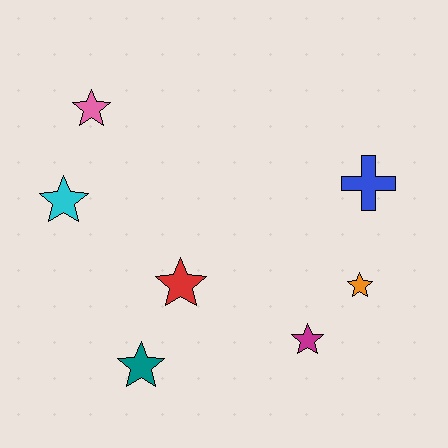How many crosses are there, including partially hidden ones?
There is 1 cross.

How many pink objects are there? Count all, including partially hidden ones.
There is 1 pink object.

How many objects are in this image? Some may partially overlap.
There are 7 objects.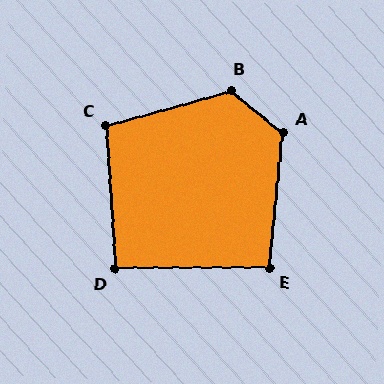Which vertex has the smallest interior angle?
D, at approximately 93 degrees.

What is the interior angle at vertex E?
Approximately 96 degrees (obtuse).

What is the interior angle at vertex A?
Approximately 123 degrees (obtuse).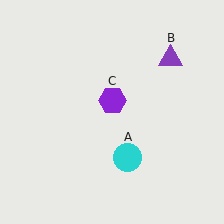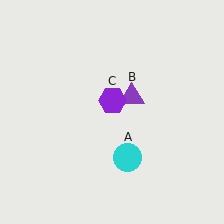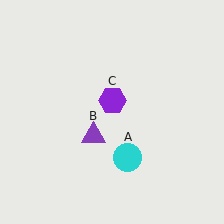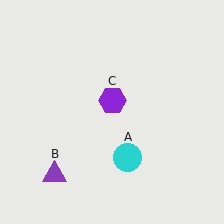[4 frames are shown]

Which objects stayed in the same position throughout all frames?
Cyan circle (object A) and purple hexagon (object C) remained stationary.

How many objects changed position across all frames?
1 object changed position: purple triangle (object B).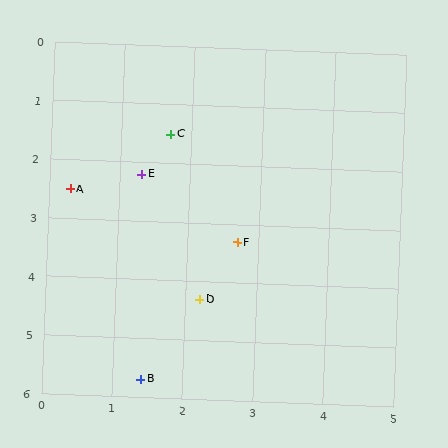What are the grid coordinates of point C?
Point C is at approximately (1.7, 1.5).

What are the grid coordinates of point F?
Point F is at approximately (2.7, 3.3).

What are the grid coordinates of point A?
Point A is at approximately (0.3, 2.5).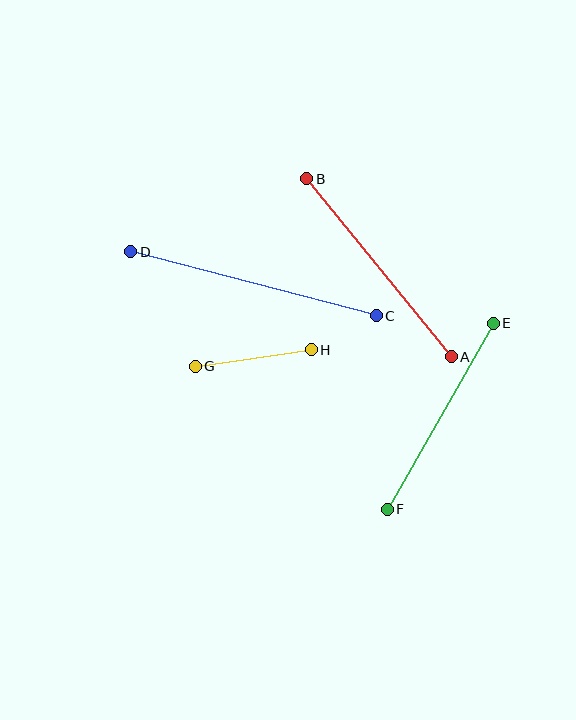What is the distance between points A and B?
The distance is approximately 229 pixels.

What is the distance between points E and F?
The distance is approximately 214 pixels.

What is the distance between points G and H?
The distance is approximately 117 pixels.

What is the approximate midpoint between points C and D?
The midpoint is at approximately (253, 284) pixels.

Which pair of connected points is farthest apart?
Points C and D are farthest apart.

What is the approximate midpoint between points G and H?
The midpoint is at approximately (253, 358) pixels.